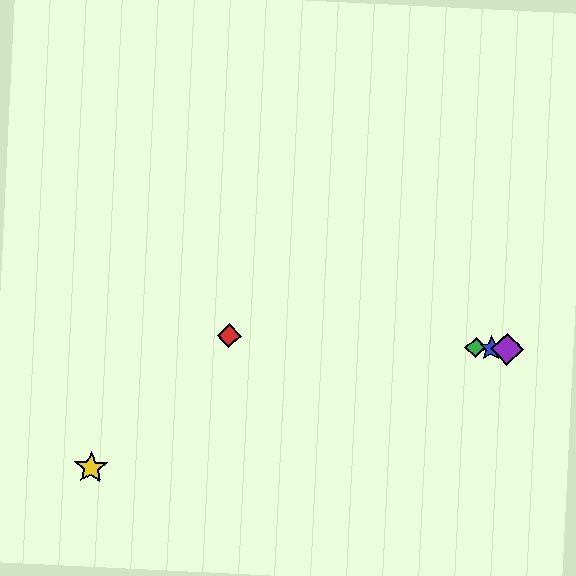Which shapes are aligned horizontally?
The red diamond, the blue star, the green diamond, the purple diamond are aligned horizontally.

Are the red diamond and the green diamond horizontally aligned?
Yes, both are at y≈336.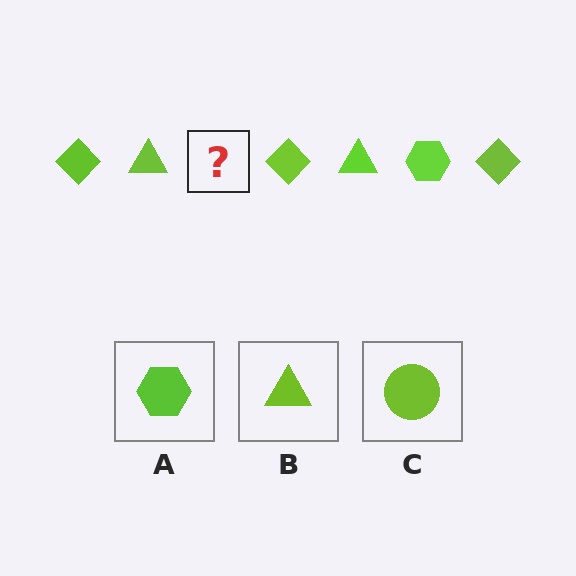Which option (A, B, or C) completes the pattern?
A.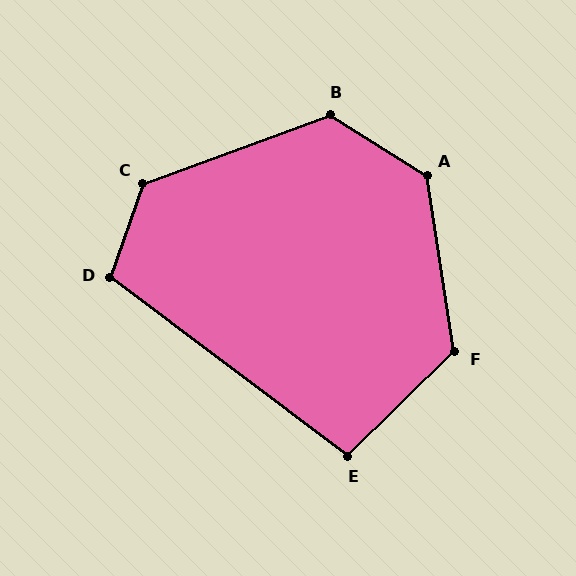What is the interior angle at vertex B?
Approximately 127 degrees (obtuse).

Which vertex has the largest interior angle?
A, at approximately 131 degrees.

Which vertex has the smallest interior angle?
E, at approximately 99 degrees.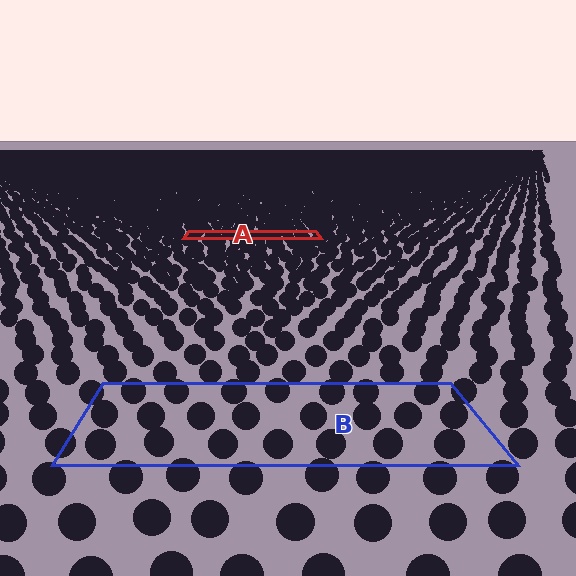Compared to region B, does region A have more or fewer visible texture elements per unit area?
Region A has more texture elements per unit area — they are packed more densely because it is farther away.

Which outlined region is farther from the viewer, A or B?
Region A is farther from the viewer — the texture elements inside it appear smaller and more densely packed.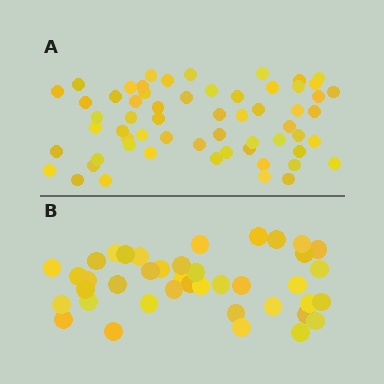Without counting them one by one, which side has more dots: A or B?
Region A (the top region) has more dots.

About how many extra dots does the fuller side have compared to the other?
Region A has approximately 20 more dots than region B.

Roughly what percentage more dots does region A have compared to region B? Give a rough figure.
About 50% more.